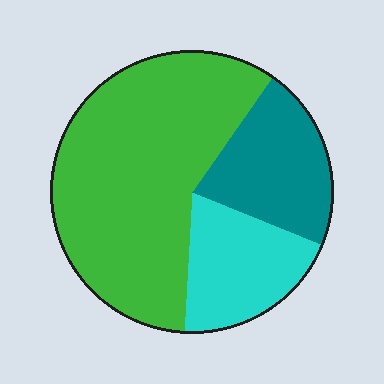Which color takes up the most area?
Green, at roughly 60%.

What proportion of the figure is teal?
Teal takes up about one fifth (1/5) of the figure.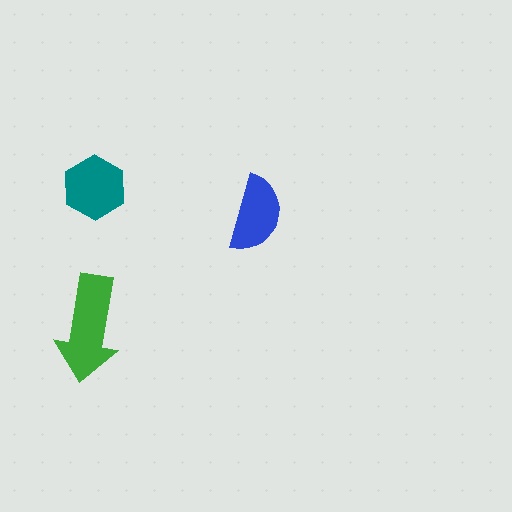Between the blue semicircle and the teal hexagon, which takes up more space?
The teal hexagon.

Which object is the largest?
The green arrow.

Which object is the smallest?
The blue semicircle.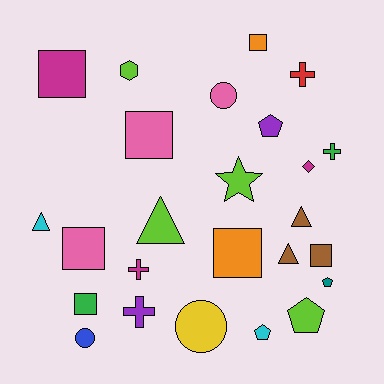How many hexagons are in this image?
There is 1 hexagon.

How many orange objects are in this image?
There are 2 orange objects.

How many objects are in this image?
There are 25 objects.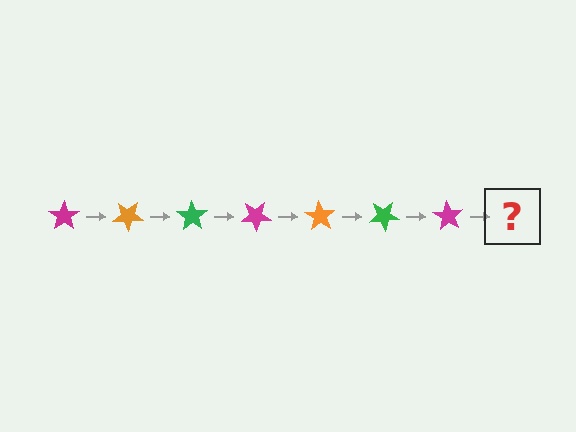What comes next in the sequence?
The next element should be an orange star, rotated 245 degrees from the start.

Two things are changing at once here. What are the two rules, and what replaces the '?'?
The two rules are that it rotates 35 degrees each step and the color cycles through magenta, orange, and green. The '?' should be an orange star, rotated 245 degrees from the start.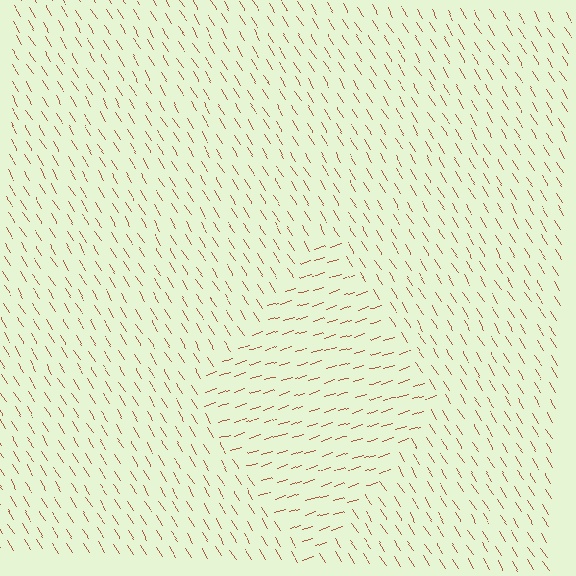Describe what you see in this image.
The image is filled with small brown line segments. A diamond region in the image has lines oriented differently from the surrounding lines, creating a visible texture boundary.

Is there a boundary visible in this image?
Yes, there is a texture boundary formed by a change in line orientation.